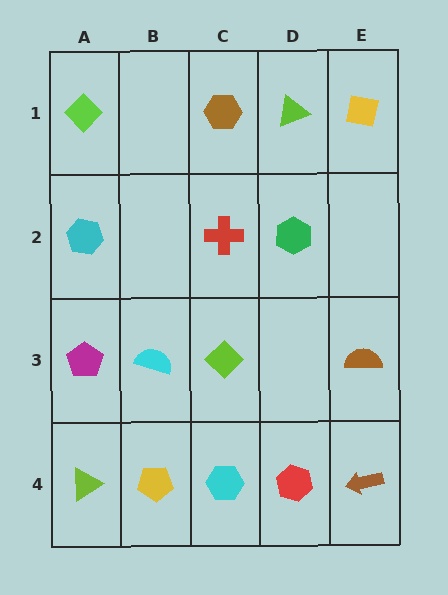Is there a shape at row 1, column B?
No, that cell is empty.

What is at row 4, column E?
A brown arrow.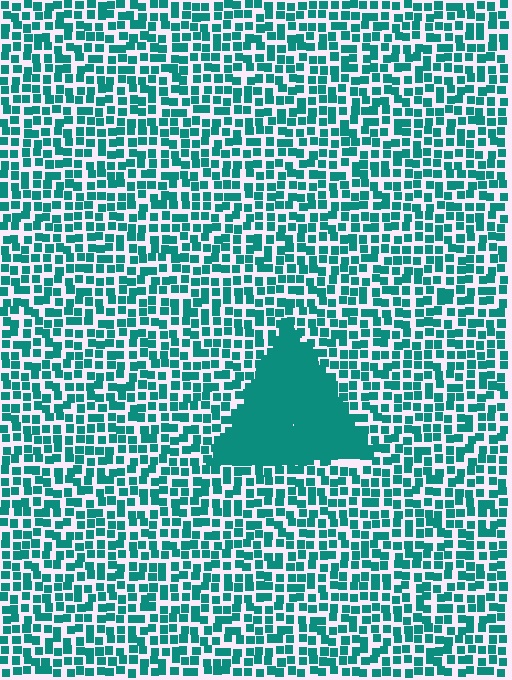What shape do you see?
I see a triangle.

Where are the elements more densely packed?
The elements are more densely packed inside the triangle boundary.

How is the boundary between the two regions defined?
The boundary is defined by a change in element density (approximately 3.0x ratio). All elements are the same color, size, and shape.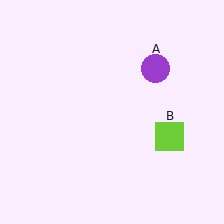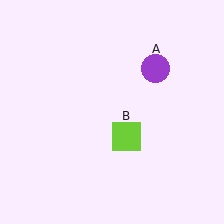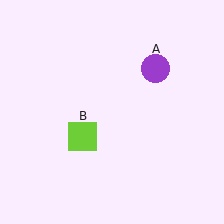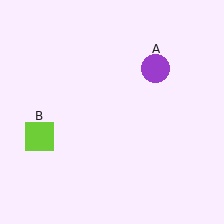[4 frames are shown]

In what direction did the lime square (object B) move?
The lime square (object B) moved left.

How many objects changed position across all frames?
1 object changed position: lime square (object B).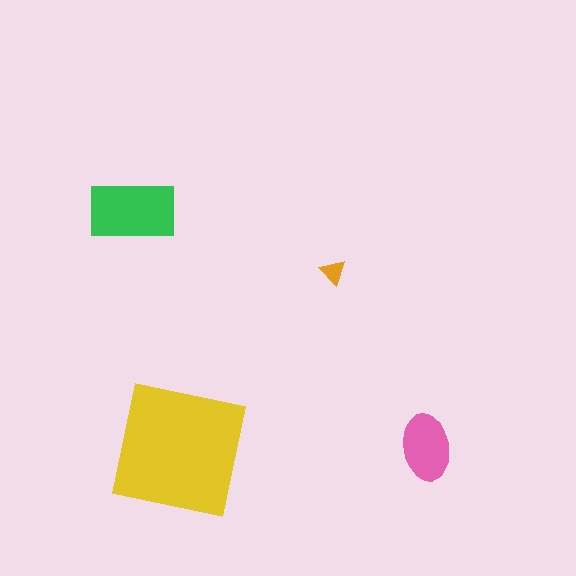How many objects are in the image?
There are 4 objects in the image.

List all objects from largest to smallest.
The yellow square, the green rectangle, the pink ellipse, the orange triangle.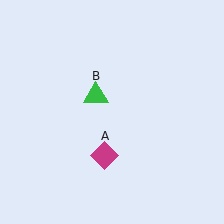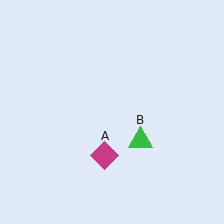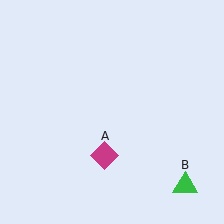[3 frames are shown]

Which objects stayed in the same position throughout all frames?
Magenta diamond (object A) remained stationary.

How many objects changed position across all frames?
1 object changed position: green triangle (object B).